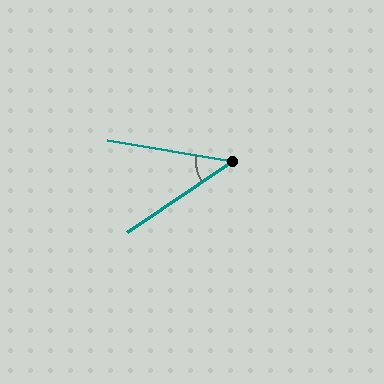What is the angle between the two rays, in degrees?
Approximately 43 degrees.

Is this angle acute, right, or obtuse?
It is acute.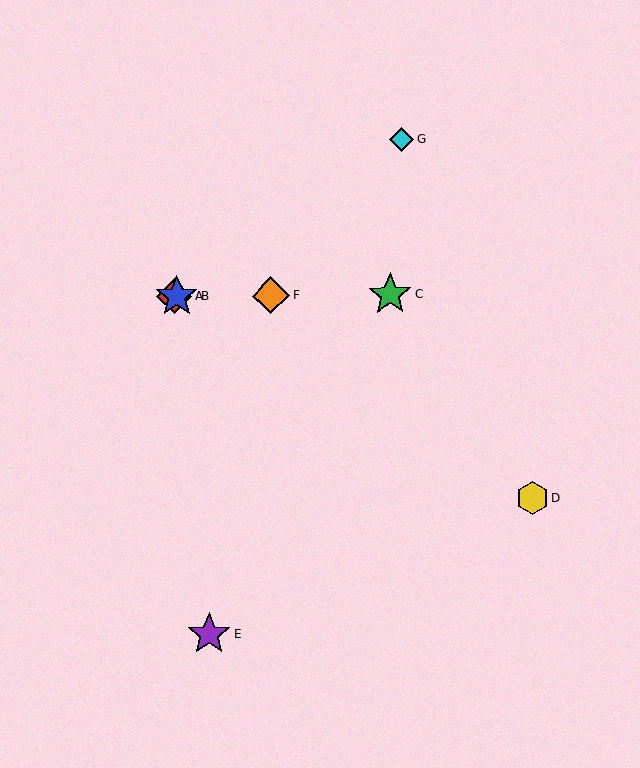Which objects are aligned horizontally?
Objects A, B, C, F are aligned horizontally.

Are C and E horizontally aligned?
No, C is at y≈295 and E is at y≈634.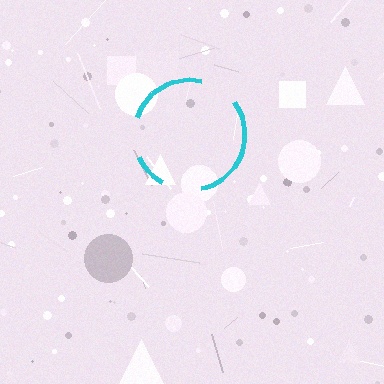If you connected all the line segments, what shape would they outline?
They would outline a circle.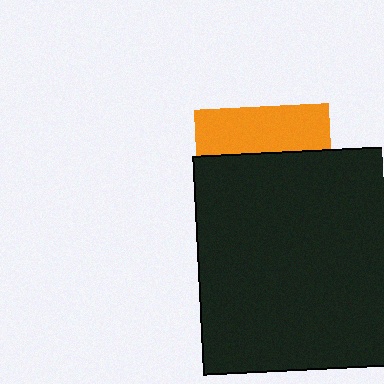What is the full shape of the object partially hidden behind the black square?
The partially hidden object is an orange square.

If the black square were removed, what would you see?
You would see the complete orange square.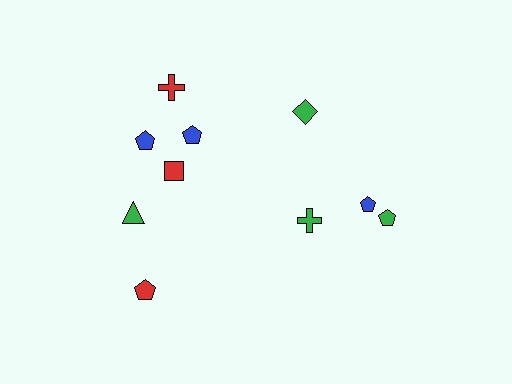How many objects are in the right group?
There are 4 objects.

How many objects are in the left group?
There are 6 objects.